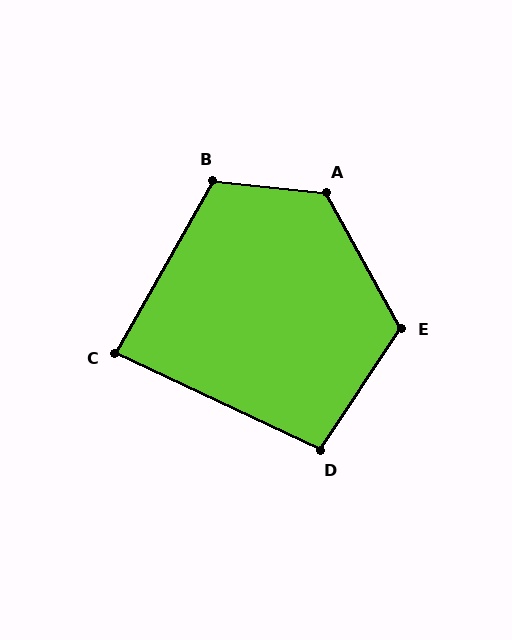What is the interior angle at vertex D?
Approximately 98 degrees (obtuse).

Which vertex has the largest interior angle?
A, at approximately 125 degrees.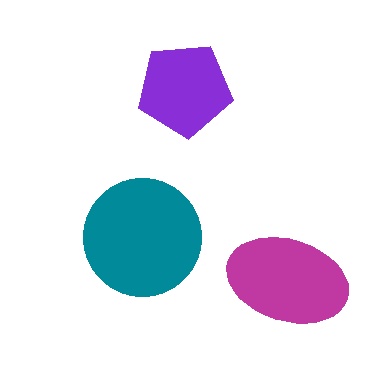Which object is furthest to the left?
The teal circle is leftmost.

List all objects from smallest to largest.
The purple pentagon, the magenta ellipse, the teal circle.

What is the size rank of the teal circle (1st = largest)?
1st.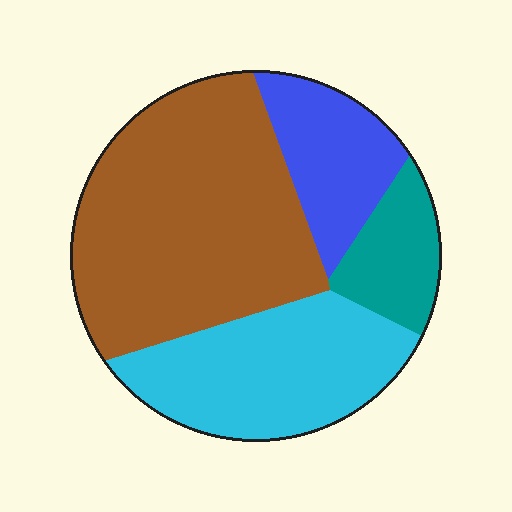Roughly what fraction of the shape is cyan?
Cyan takes up about one quarter (1/4) of the shape.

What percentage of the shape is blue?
Blue takes up about one sixth (1/6) of the shape.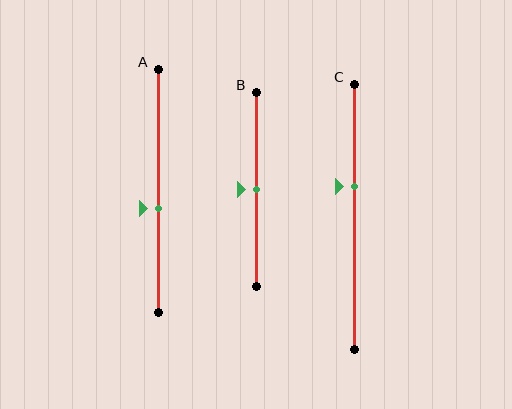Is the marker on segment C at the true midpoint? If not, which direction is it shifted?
No, the marker on segment C is shifted upward by about 11% of the segment length.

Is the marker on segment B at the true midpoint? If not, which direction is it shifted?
Yes, the marker on segment B is at the true midpoint.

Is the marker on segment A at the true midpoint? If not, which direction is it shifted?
No, the marker on segment A is shifted downward by about 7% of the segment length.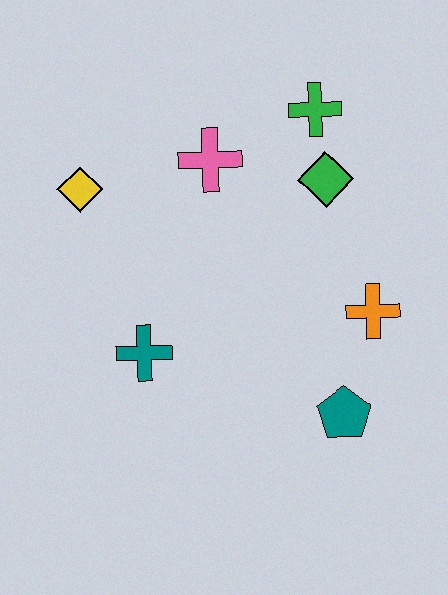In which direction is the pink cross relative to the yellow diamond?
The pink cross is to the right of the yellow diamond.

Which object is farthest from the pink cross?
The teal pentagon is farthest from the pink cross.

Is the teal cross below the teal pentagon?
No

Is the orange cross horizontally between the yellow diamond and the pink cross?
No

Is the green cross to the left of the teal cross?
No